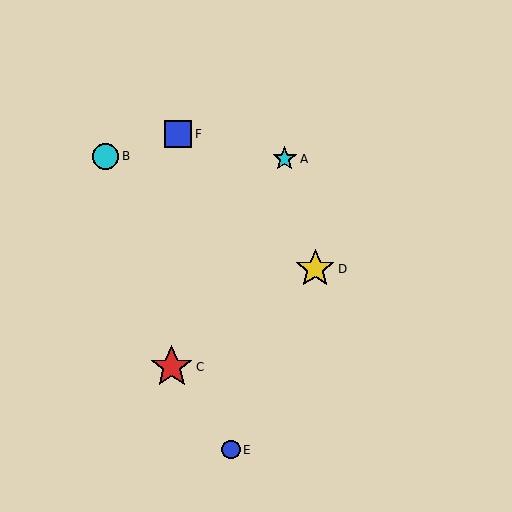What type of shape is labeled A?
Shape A is a cyan star.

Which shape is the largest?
The red star (labeled C) is the largest.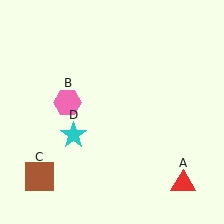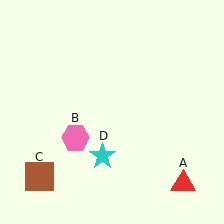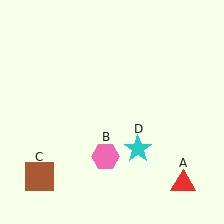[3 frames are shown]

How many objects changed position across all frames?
2 objects changed position: pink hexagon (object B), cyan star (object D).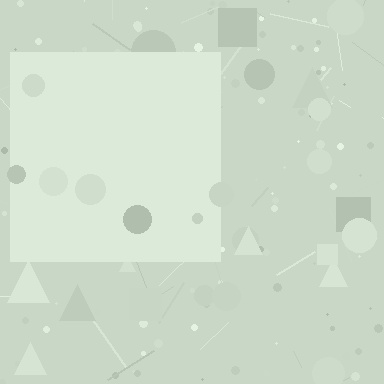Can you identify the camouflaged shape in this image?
The camouflaged shape is a square.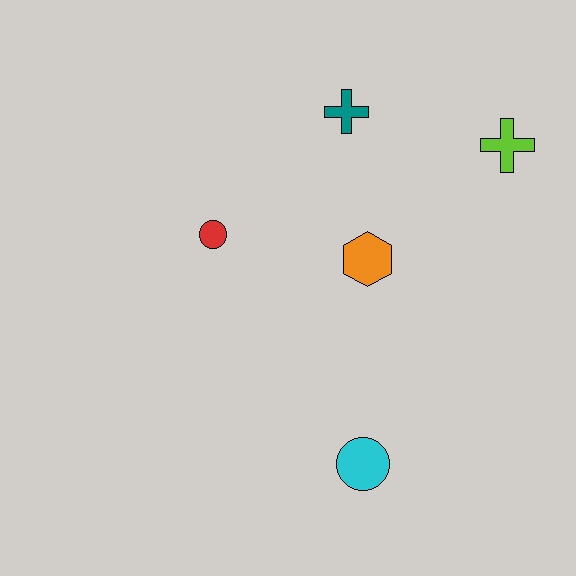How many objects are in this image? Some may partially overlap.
There are 5 objects.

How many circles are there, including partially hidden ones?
There are 2 circles.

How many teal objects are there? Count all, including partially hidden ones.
There is 1 teal object.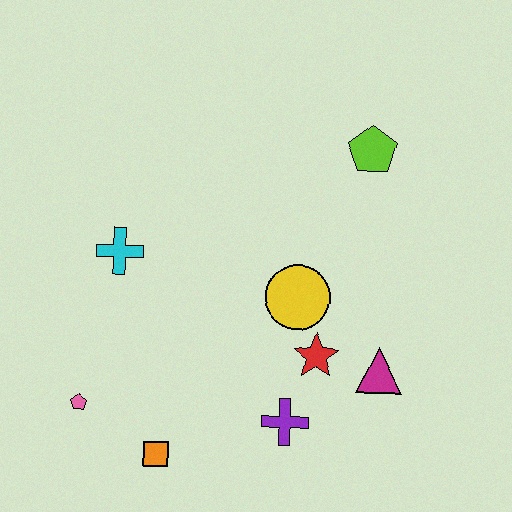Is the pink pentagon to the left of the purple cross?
Yes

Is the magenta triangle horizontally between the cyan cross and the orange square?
No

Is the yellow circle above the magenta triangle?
Yes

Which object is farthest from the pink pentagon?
The lime pentagon is farthest from the pink pentagon.